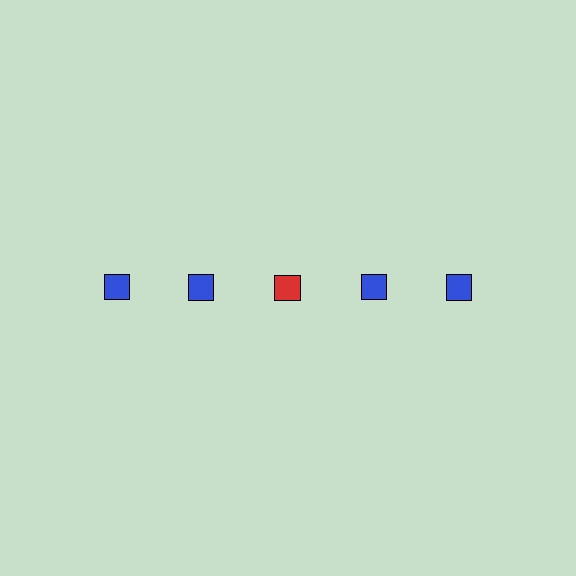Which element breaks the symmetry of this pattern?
The red square in the top row, center column breaks the symmetry. All other shapes are blue squares.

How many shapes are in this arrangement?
There are 5 shapes arranged in a grid pattern.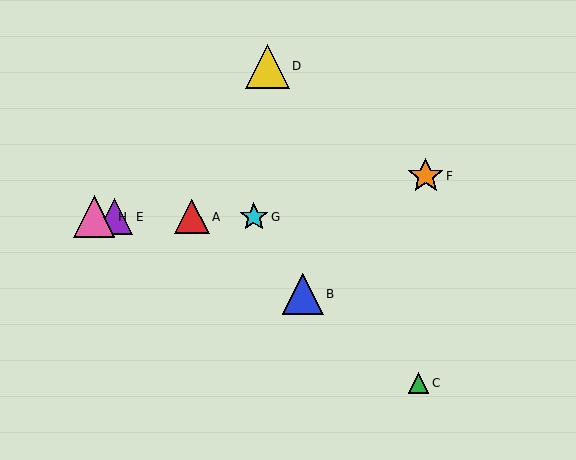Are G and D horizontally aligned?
No, G is at y≈217 and D is at y≈66.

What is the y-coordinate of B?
Object B is at y≈294.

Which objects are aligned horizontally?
Objects A, E, G, H are aligned horizontally.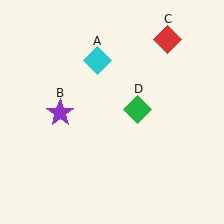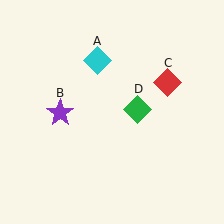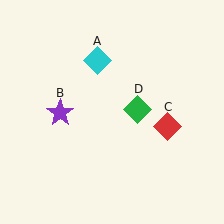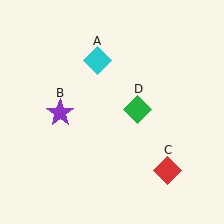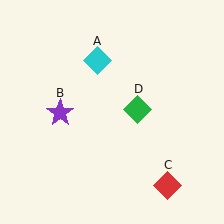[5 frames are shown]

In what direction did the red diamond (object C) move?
The red diamond (object C) moved down.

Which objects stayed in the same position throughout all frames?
Cyan diamond (object A) and purple star (object B) and green diamond (object D) remained stationary.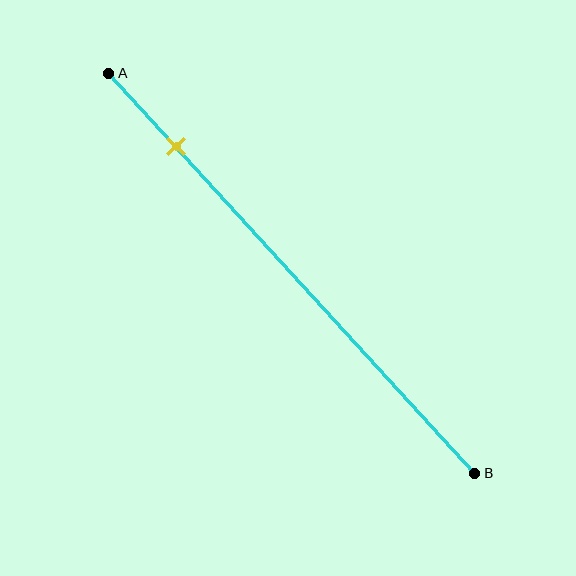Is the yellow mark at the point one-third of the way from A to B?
No, the mark is at about 20% from A, not at the 33% one-third point.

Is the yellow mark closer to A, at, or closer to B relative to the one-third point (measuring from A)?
The yellow mark is closer to point A than the one-third point of segment AB.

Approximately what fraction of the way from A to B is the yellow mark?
The yellow mark is approximately 20% of the way from A to B.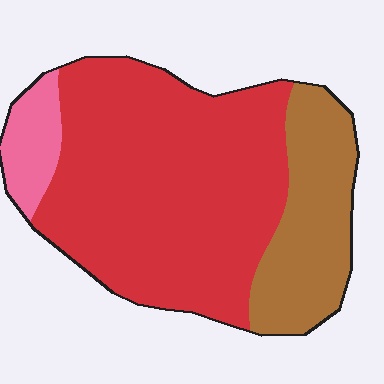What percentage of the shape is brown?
Brown covers 24% of the shape.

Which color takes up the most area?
Red, at roughly 65%.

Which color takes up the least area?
Pink, at roughly 10%.